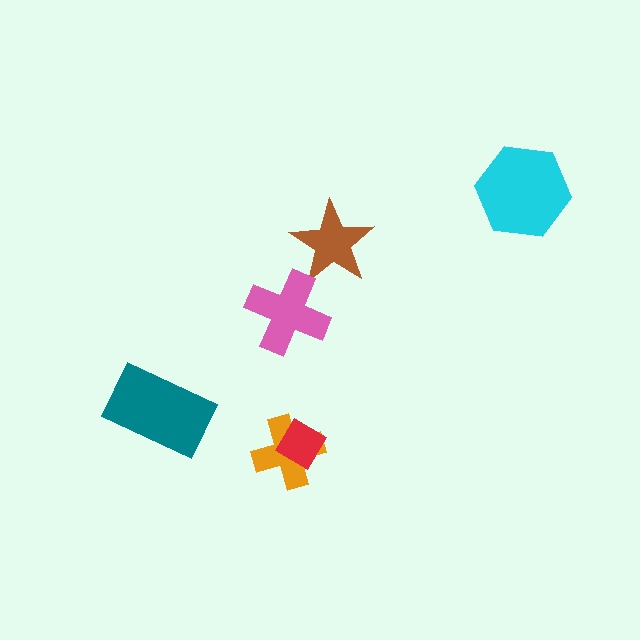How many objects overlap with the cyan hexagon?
0 objects overlap with the cyan hexagon.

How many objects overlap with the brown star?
0 objects overlap with the brown star.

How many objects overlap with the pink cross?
0 objects overlap with the pink cross.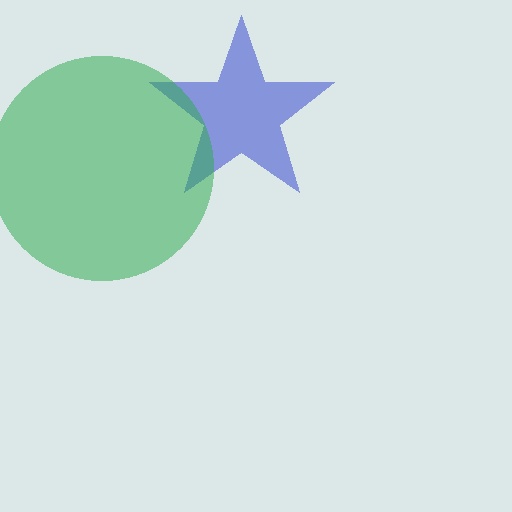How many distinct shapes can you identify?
There are 2 distinct shapes: a blue star, a green circle.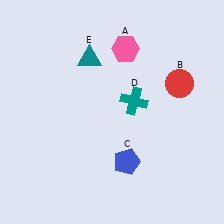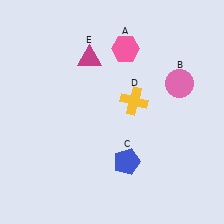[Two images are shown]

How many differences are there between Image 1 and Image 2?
There are 3 differences between the two images.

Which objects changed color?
B changed from red to pink. D changed from teal to yellow. E changed from teal to magenta.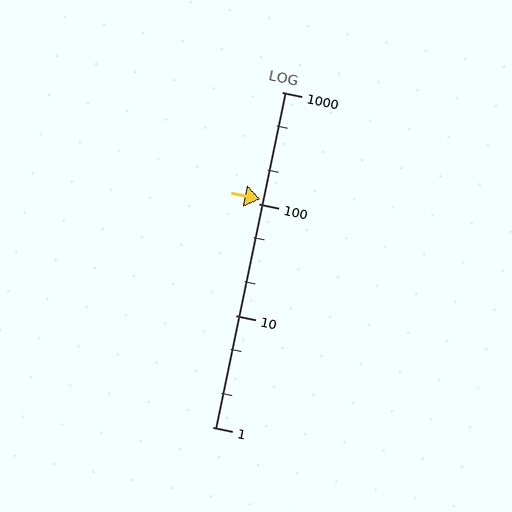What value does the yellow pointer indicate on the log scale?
The pointer indicates approximately 110.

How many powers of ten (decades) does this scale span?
The scale spans 3 decades, from 1 to 1000.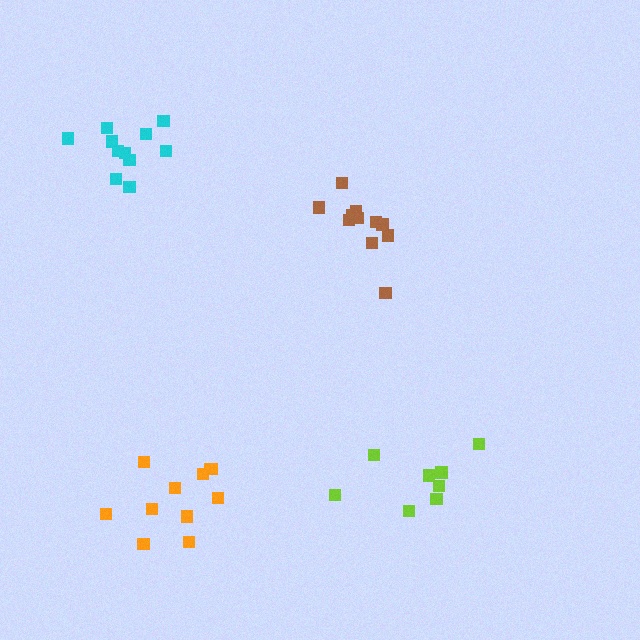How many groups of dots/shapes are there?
There are 4 groups.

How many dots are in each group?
Group 1: 11 dots, Group 2: 11 dots, Group 3: 8 dots, Group 4: 11 dots (41 total).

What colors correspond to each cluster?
The clusters are colored: brown, orange, lime, cyan.